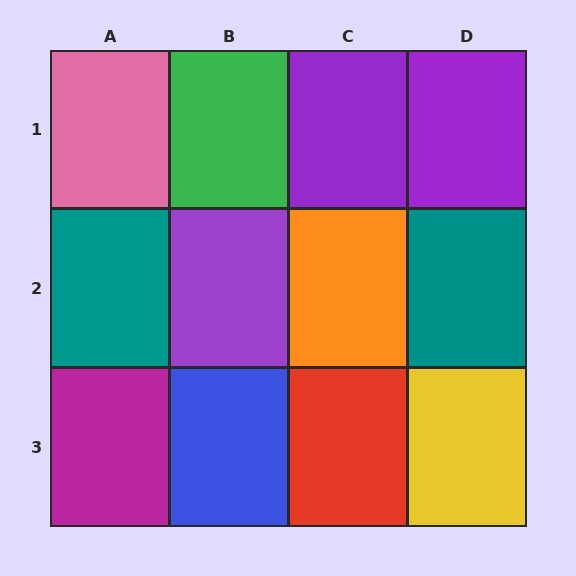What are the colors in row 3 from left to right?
Magenta, blue, red, yellow.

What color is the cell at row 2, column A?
Teal.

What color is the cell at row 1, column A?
Pink.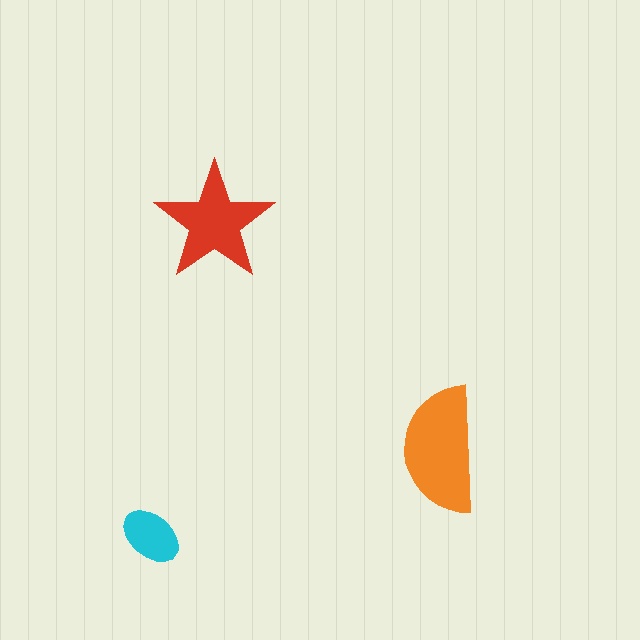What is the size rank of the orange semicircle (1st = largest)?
1st.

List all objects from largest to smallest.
The orange semicircle, the red star, the cyan ellipse.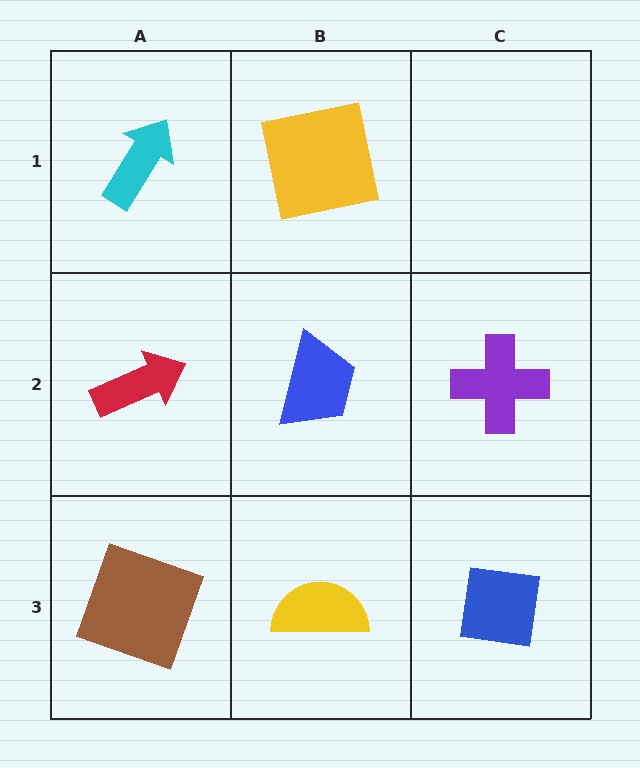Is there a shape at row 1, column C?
No, that cell is empty.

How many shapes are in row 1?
2 shapes.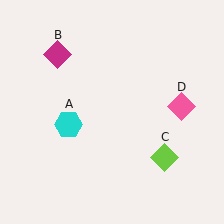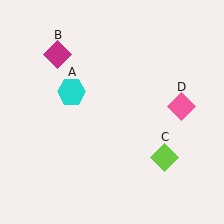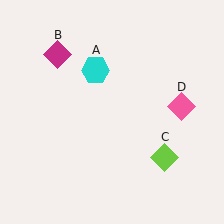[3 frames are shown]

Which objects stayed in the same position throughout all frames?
Magenta diamond (object B) and lime diamond (object C) and pink diamond (object D) remained stationary.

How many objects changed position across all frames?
1 object changed position: cyan hexagon (object A).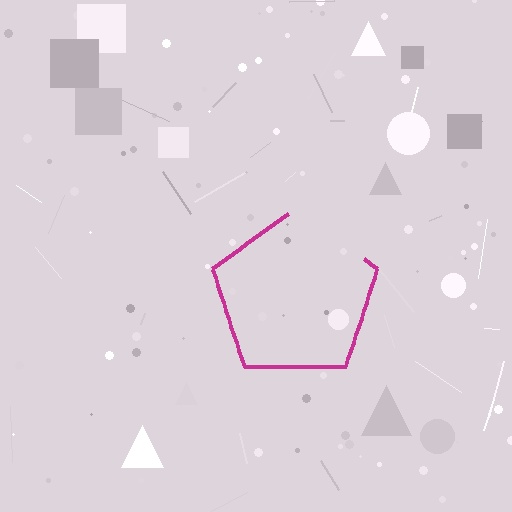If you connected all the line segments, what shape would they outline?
They would outline a pentagon.